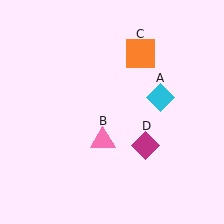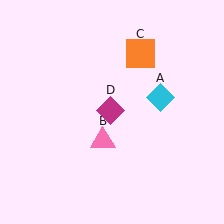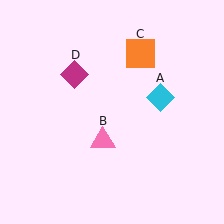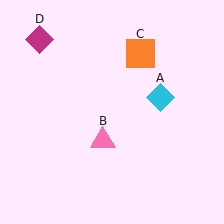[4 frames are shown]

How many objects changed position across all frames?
1 object changed position: magenta diamond (object D).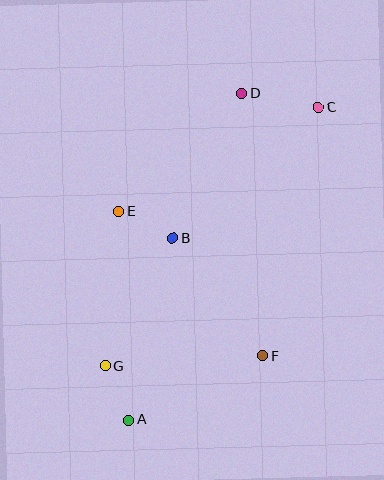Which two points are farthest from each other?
Points A and C are farthest from each other.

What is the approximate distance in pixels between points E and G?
The distance between E and G is approximately 156 pixels.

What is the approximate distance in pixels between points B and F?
The distance between B and F is approximately 148 pixels.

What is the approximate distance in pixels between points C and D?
The distance between C and D is approximately 78 pixels.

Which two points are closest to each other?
Points A and G are closest to each other.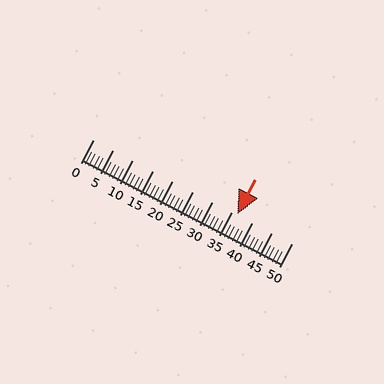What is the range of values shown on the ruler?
The ruler shows values from 0 to 50.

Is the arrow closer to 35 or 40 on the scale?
The arrow is closer to 35.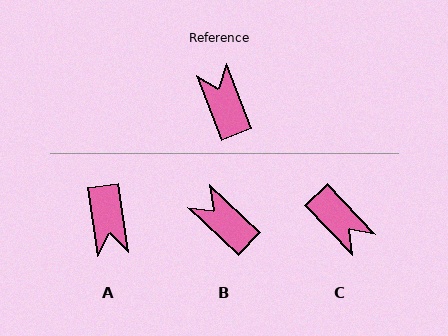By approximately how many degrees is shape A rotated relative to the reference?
Approximately 167 degrees counter-clockwise.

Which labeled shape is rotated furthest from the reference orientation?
A, about 167 degrees away.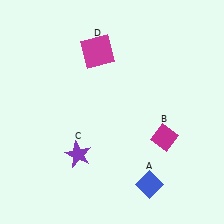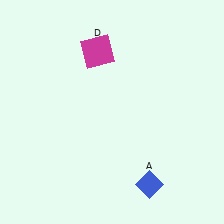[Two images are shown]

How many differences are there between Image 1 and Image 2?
There are 2 differences between the two images.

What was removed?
The purple star (C), the magenta diamond (B) were removed in Image 2.